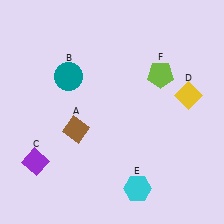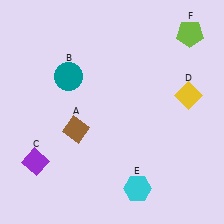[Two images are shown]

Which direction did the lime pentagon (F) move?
The lime pentagon (F) moved up.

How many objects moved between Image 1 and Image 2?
1 object moved between the two images.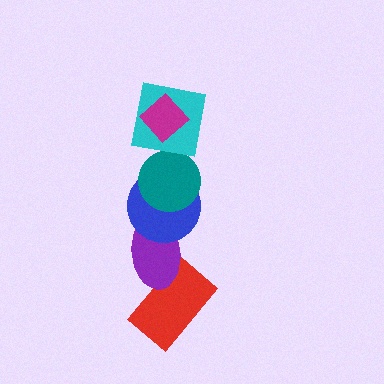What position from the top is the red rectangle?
The red rectangle is 6th from the top.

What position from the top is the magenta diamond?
The magenta diamond is 1st from the top.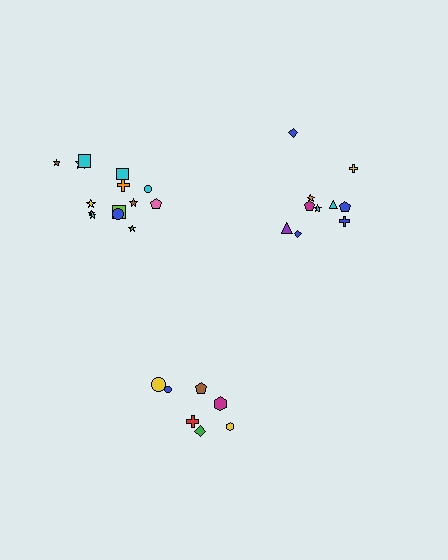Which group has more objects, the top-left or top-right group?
The top-left group.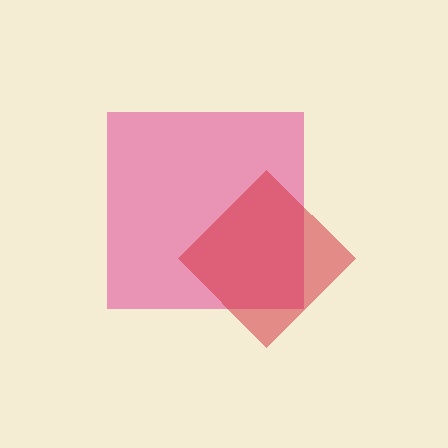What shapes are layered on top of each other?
The layered shapes are: a pink square, a red diamond.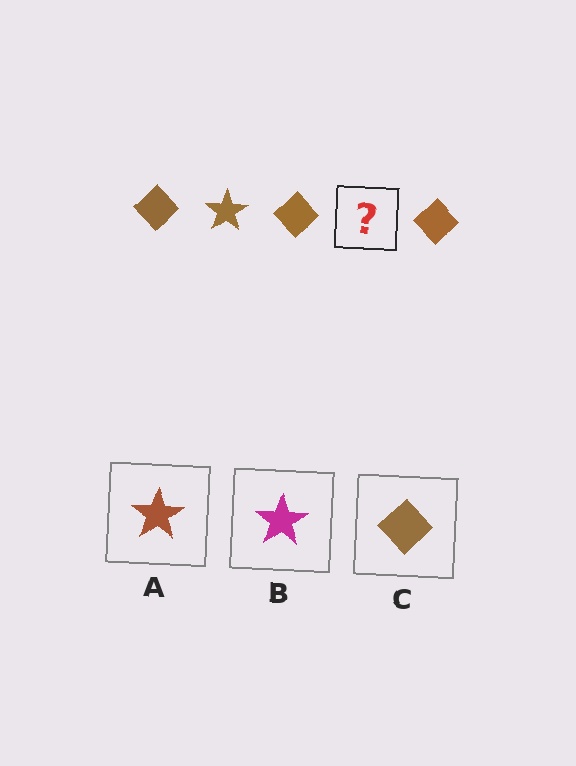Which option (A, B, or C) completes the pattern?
A.